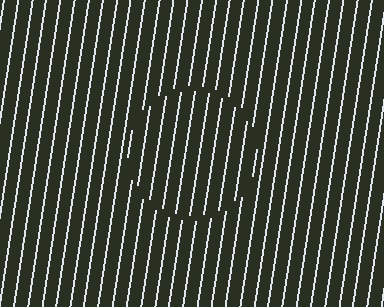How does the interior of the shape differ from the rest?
The interior of the shape contains the same grating, shifted by half a period — the contour is defined by the phase discontinuity where line-ends from the inner and outer gratings abut.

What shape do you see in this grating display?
An illusory circle. The interior of the shape contains the same grating, shifted by half a period — the contour is defined by the phase discontinuity where line-ends from the inner and outer gratings abut.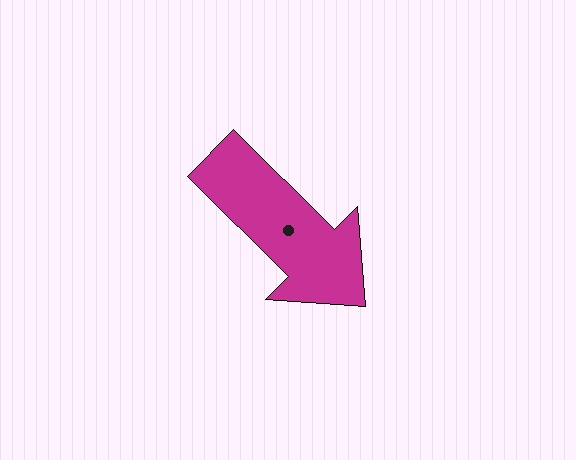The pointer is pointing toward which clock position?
Roughly 4 o'clock.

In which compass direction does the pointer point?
Southeast.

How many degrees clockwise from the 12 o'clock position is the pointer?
Approximately 135 degrees.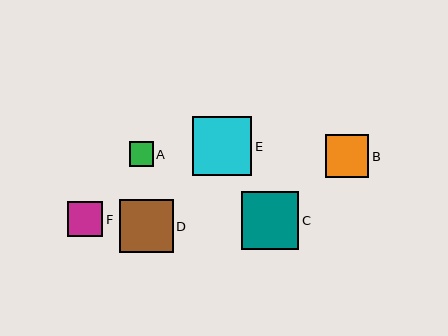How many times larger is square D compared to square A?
Square D is approximately 2.2 times the size of square A.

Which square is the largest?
Square E is the largest with a size of approximately 59 pixels.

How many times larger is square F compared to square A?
Square F is approximately 1.4 times the size of square A.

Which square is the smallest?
Square A is the smallest with a size of approximately 24 pixels.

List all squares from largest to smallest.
From largest to smallest: E, C, D, B, F, A.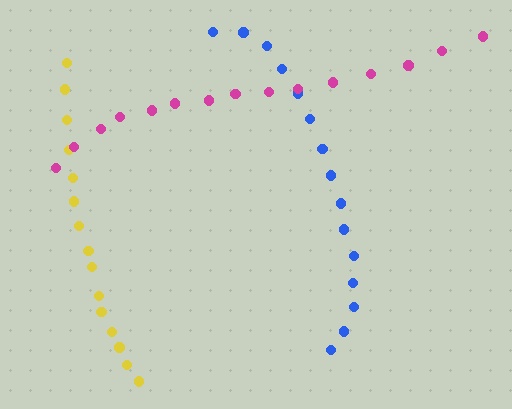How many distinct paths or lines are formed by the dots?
There are 3 distinct paths.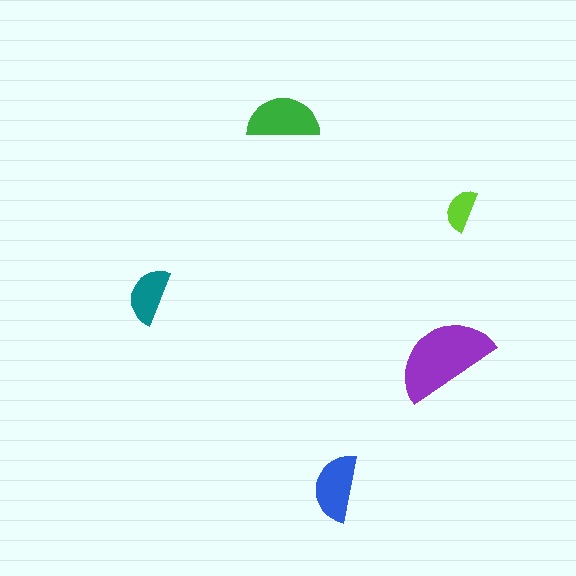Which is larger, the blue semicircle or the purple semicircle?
The purple one.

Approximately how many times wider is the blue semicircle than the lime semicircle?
About 1.5 times wider.